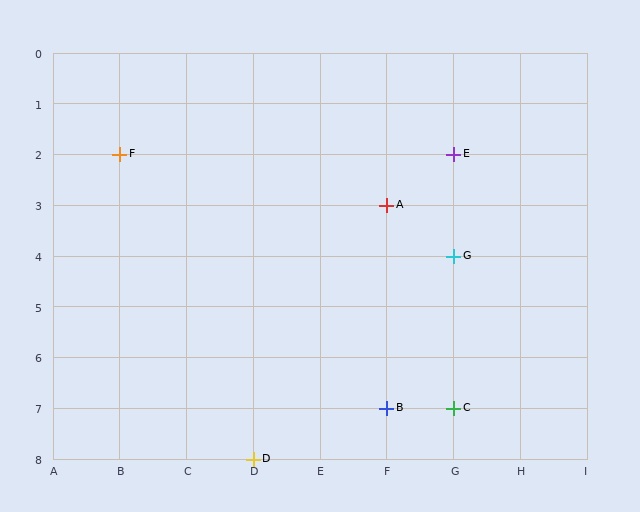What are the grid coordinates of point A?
Point A is at grid coordinates (F, 3).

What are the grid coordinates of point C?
Point C is at grid coordinates (G, 7).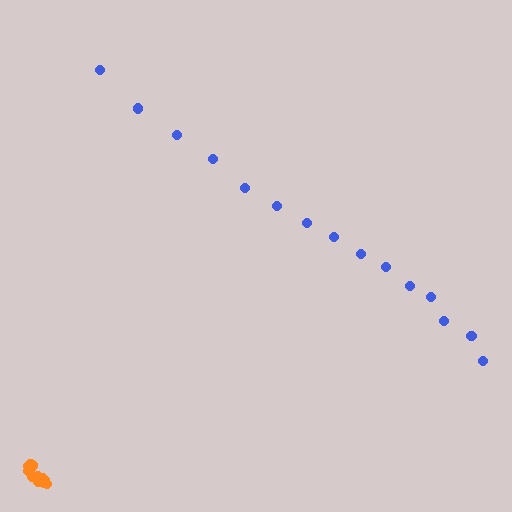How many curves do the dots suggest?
There are 2 distinct paths.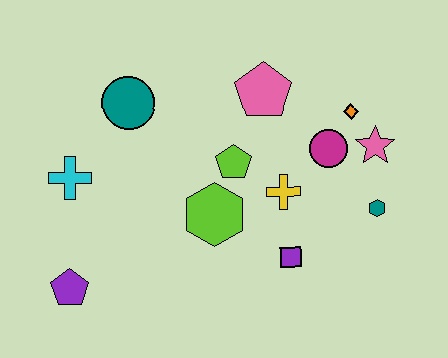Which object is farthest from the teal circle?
The teal hexagon is farthest from the teal circle.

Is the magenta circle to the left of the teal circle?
No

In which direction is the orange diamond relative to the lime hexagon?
The orange diamond is to the right of the lime hexagon.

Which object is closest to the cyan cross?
The teal circle is closest to the cyan cross.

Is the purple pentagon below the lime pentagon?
Yes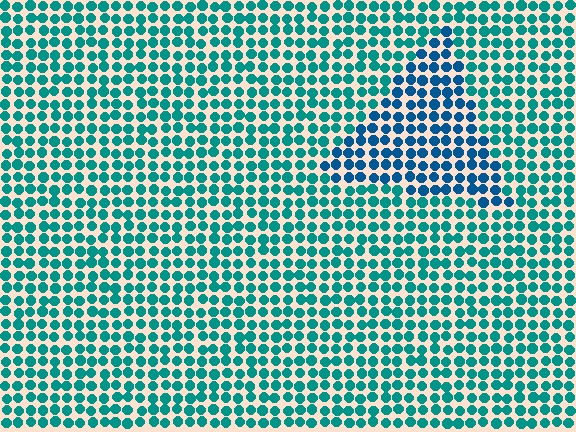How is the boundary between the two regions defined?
The boundary is defined purely by a slight shift in hue (about 29 degrees). Spacing, size, and orientation are identical on both sides.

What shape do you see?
I see a triangle.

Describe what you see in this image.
The image is filled with small teal elements in a uniform arrangement. A triangle-shaped region is visible where the elements are tinted to a slightly different hue, forming a subtle color boundary.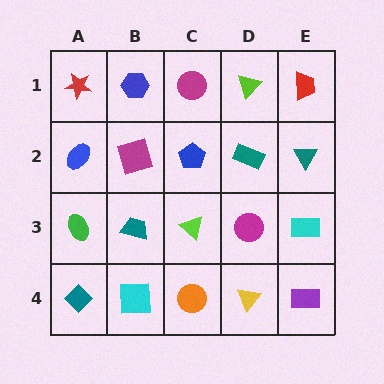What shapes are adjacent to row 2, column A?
A red star (row 1, column A), a green ellipse (row 3, column A), a magenta square (row 2, column B).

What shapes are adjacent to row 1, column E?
A teal triangle (row 2, column E), a lime triangle (row 1, column D).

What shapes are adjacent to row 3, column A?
A blue ellipse (row 2, column A), a teal diamond (row 4, column A), a teal trapezoid (row 3, column B).